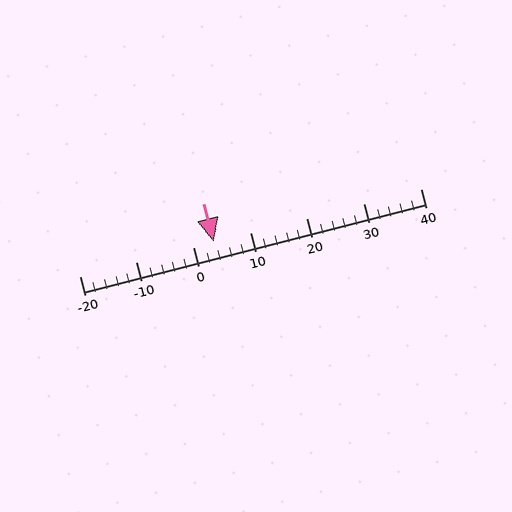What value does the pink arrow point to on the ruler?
The pink arrow points to approximately 4.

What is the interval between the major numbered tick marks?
The major tick marks are spaced 10 units apart.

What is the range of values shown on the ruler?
The ruler shows values from -20 to 40.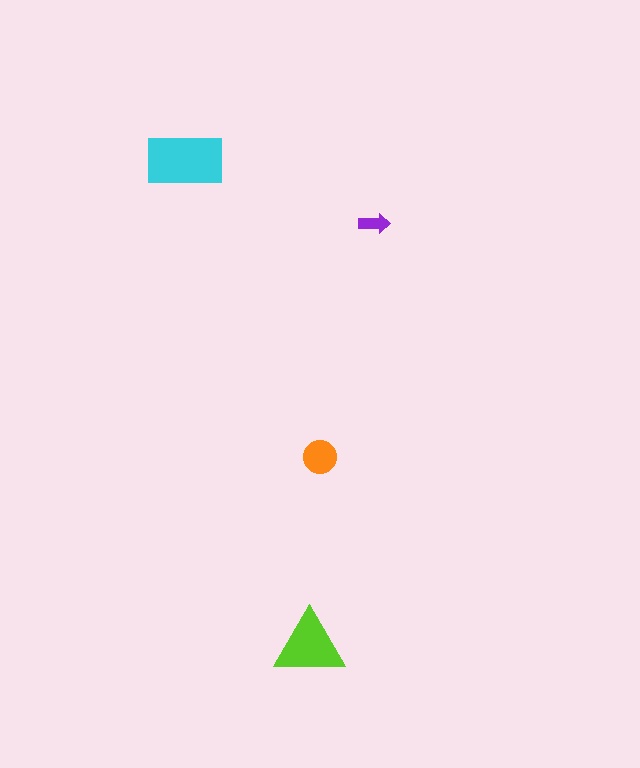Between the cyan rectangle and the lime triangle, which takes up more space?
The cyan rectangle.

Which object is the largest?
The cyan rectangle.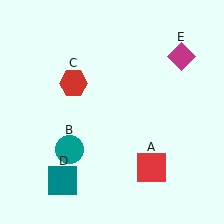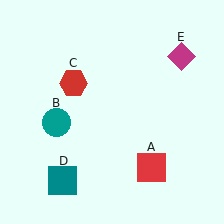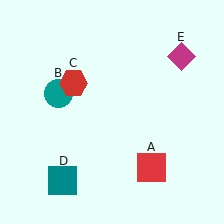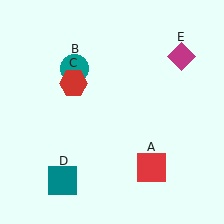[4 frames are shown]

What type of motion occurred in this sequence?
The teal circle (object B) rotated clockwise around the center of the scene.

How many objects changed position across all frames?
1 object changed position: teal circle (object B).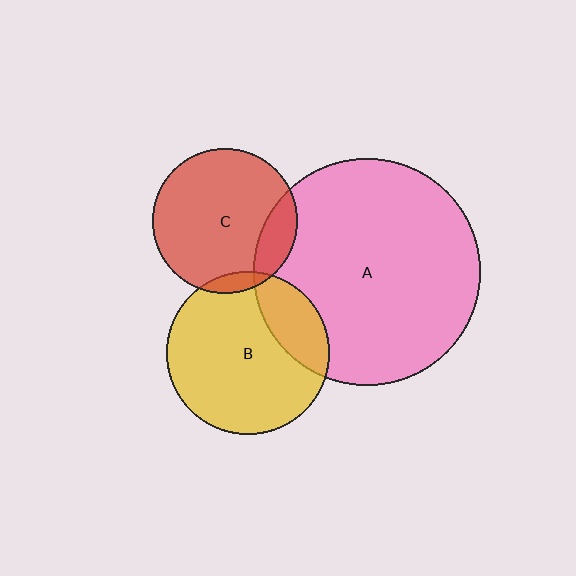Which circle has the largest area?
Circle A (pink).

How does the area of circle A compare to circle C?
Approximately 2.4 times.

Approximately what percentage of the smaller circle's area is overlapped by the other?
Approximately 5%.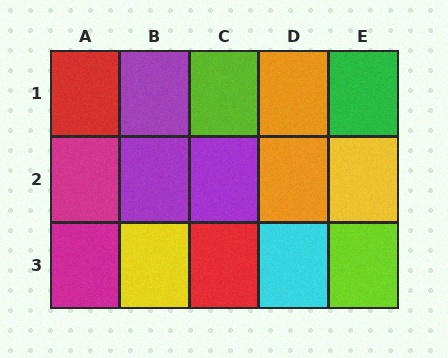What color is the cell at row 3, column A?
Magenta.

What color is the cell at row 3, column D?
Cyan.